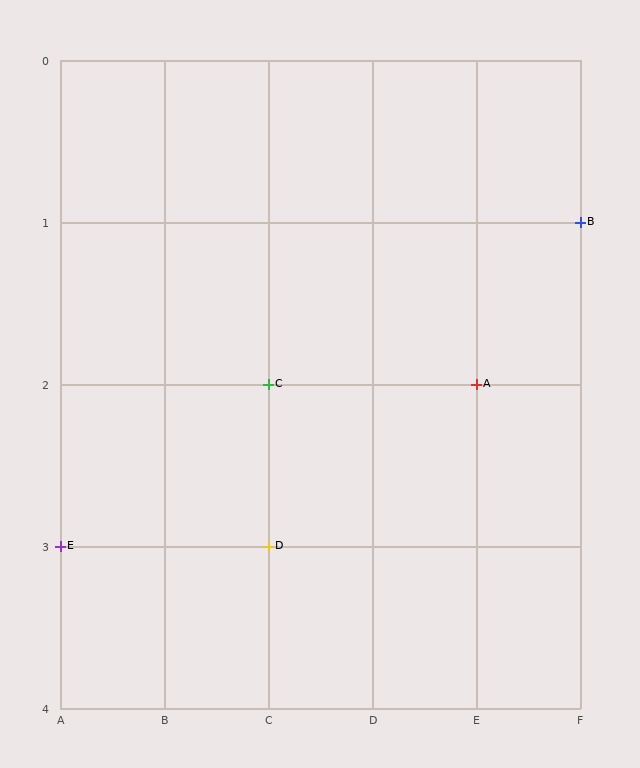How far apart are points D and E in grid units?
Points D and E are 2 columns apart.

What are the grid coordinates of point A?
Point A is at grid coordinates (E, 2).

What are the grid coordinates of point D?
Point D is at grid coordinates (C, 3).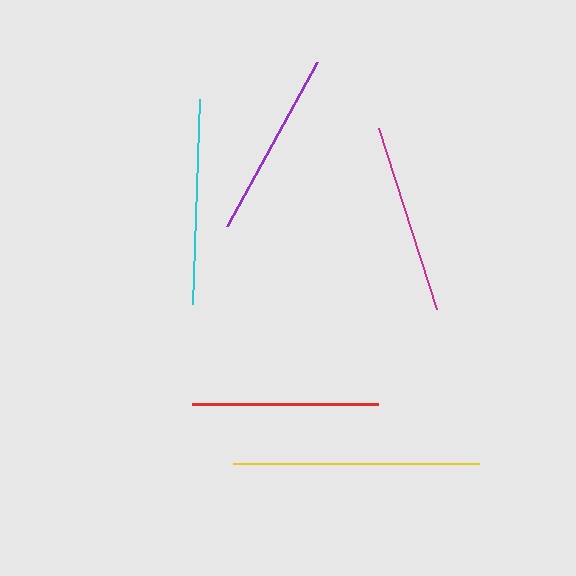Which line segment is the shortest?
The red line is the shortest at approximately 186 pixels.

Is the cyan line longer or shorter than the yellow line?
The yellow line is longer than the cyan line.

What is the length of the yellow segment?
The yellow segment is approximately 245 pixels long.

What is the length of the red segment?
The red segment is approximately 186 pixels long.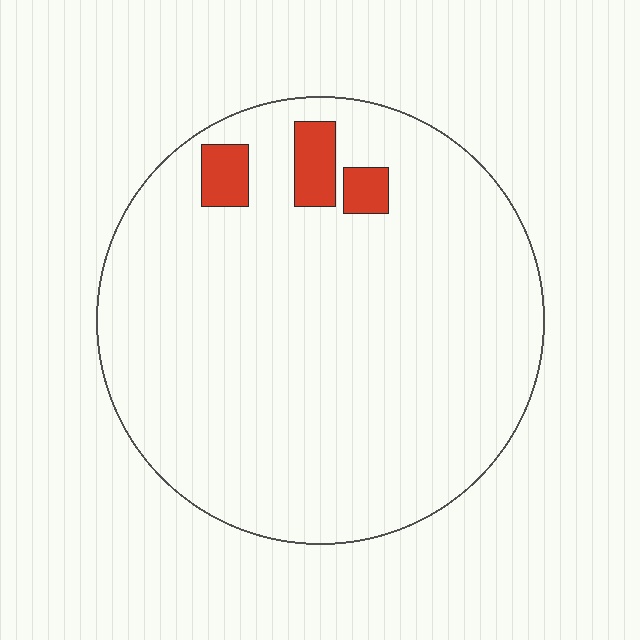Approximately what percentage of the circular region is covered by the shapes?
Approximately 5%.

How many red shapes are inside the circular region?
3.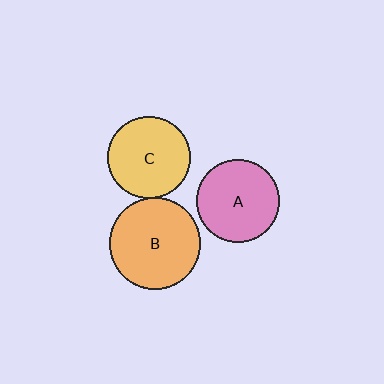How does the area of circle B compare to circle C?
Approximately 1.2 times.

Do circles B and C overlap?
Yes.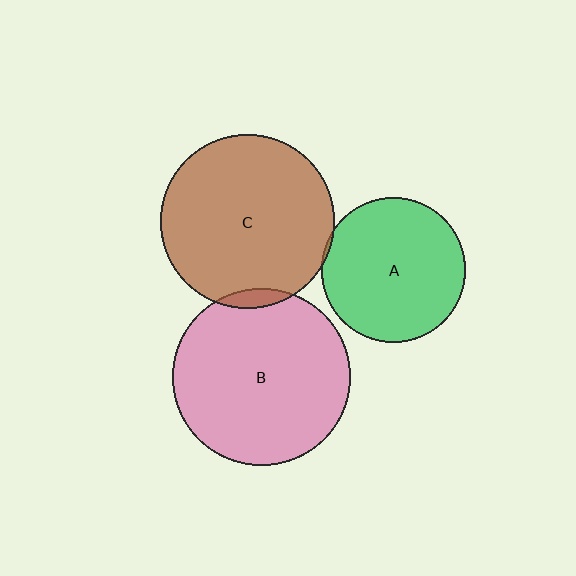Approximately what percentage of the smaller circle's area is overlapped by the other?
Approximately 5%.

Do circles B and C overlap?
Yes.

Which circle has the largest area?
Circle B (pink).